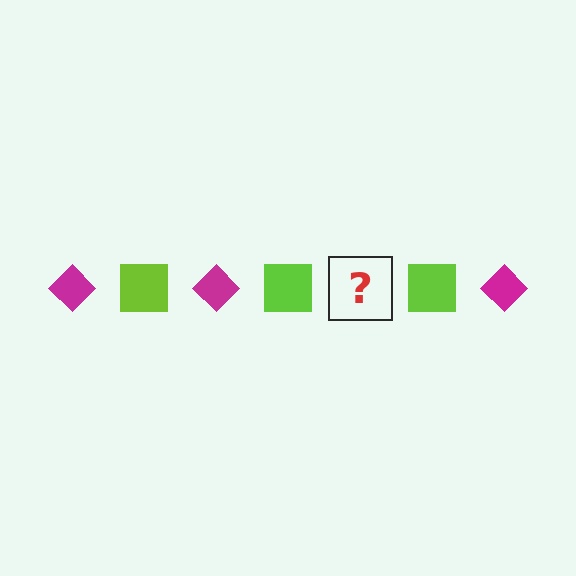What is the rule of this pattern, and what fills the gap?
The rule is that the pattern alternates between magenta diamond and lime square. The gap should be filled with a magenta diamond.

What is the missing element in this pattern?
The missing element is a magenta diamond.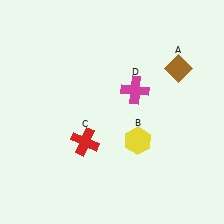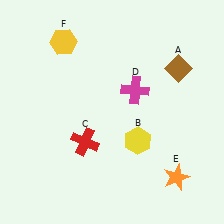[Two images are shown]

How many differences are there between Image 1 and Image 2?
There are 2 differences between the two images.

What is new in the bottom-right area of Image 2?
An orange star (E) was added in the bottom-right area of Image 2.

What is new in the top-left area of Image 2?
A yellow hexagon (F) was added in the top-left area of Image 2.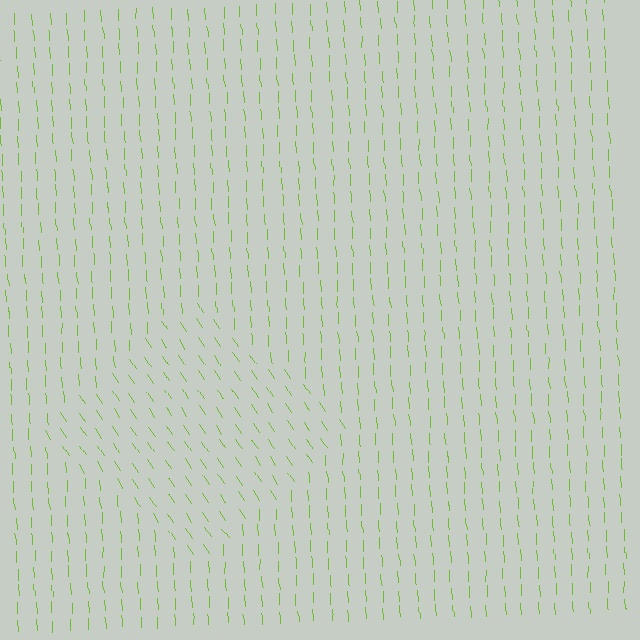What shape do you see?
I see a diamond.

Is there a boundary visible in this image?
Yes, there is a texture boundary formed by a change in line orientation.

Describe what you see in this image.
The image is filled with small lime line segments. A diamond region in the image has lines oriented differently from the surrounding lines, creating a visible texture boundary.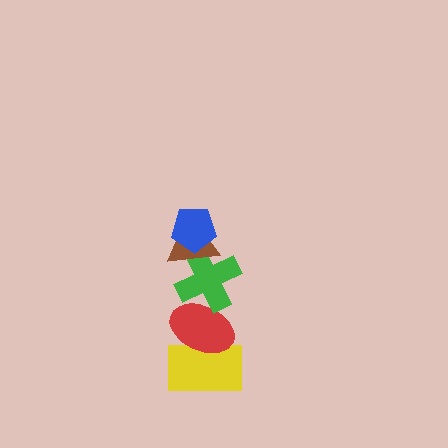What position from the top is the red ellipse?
The red ellipse is 4th from the top.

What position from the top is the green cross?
The green cross is 3rd from the top.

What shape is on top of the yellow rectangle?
The red ellipse is on top of the yellow rectangle.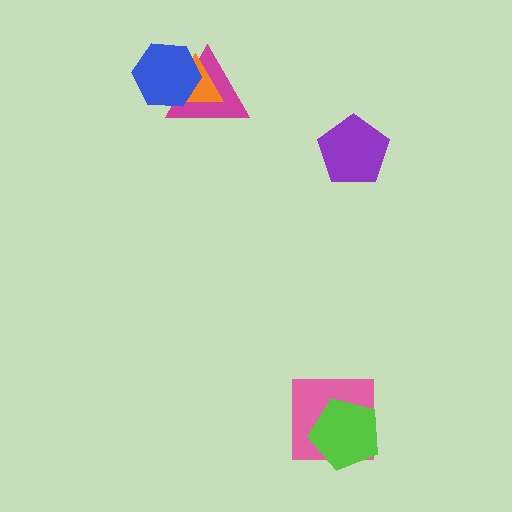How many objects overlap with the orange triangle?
2 objects overlap with the orange triangle.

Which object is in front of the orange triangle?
The blue hexagon is in front of the orange triangle.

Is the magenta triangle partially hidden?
Yes, it is partially covered by another shape.